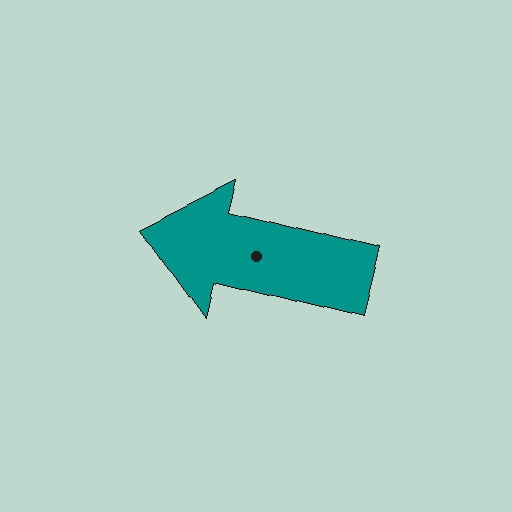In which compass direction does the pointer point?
West.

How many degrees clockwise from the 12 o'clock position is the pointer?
Approximately 284 degrees.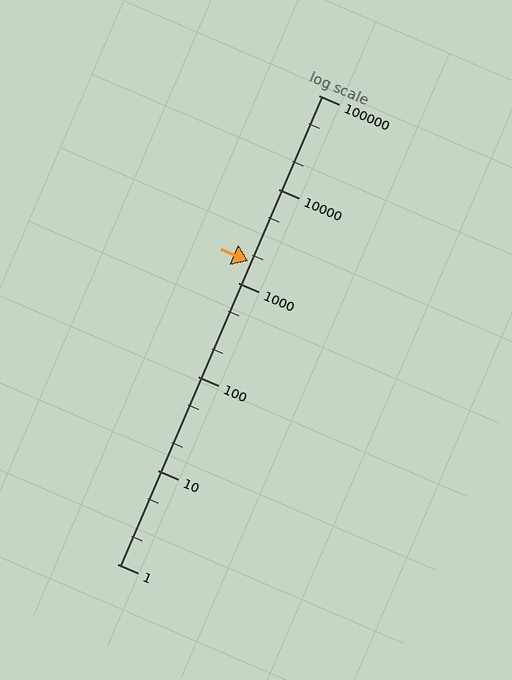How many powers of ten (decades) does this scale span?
The scale spans 5 decades, from 1 to 100000.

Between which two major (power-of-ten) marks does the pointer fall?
The pointer is between 1000 and 10000.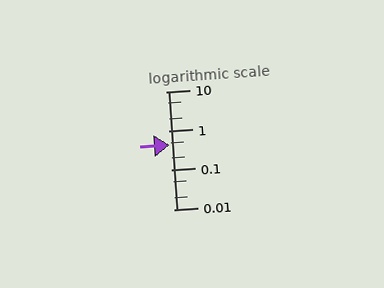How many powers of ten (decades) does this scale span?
The scale spans 3 decades, from 0.01 to 10.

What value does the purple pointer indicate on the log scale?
The pointer indicates approximately 0.44.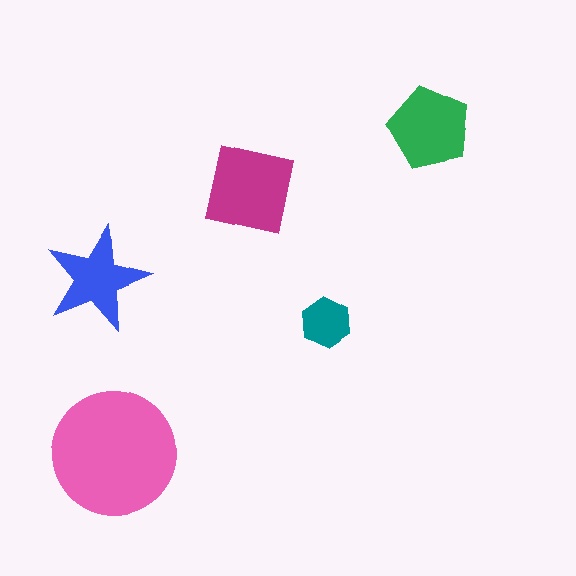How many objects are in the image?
There are 5 objects in the image.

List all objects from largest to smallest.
The pink circle, the magenta square, the green pentagon, the blue star, the teal hexagon.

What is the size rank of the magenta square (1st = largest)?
2nd.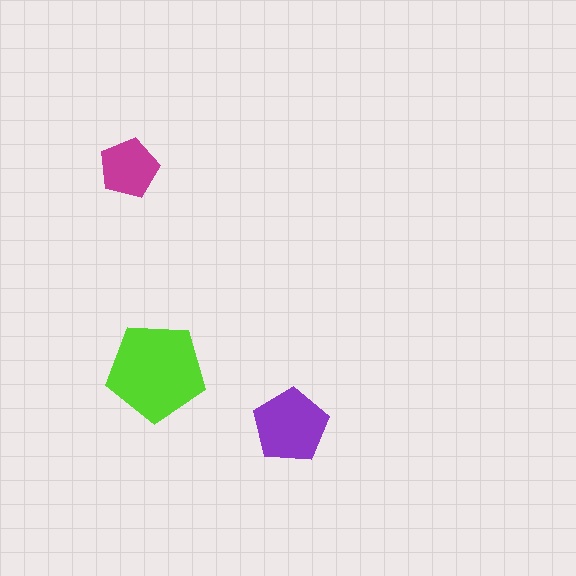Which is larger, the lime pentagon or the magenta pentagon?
The lime one.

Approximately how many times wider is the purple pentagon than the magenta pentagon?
About 1.5 times wider.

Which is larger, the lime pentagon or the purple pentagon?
The lime one.